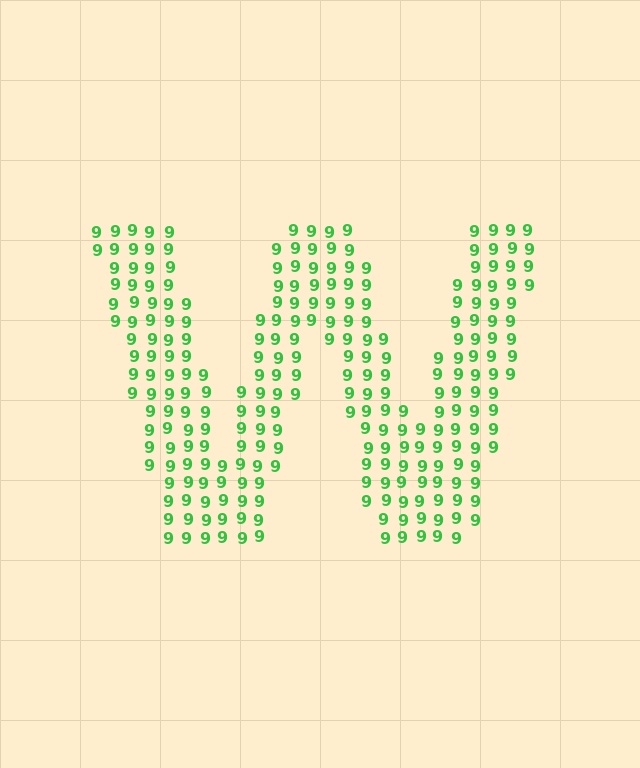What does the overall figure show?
The overall figure shows the letter W.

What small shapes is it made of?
It is made of small digit 9's.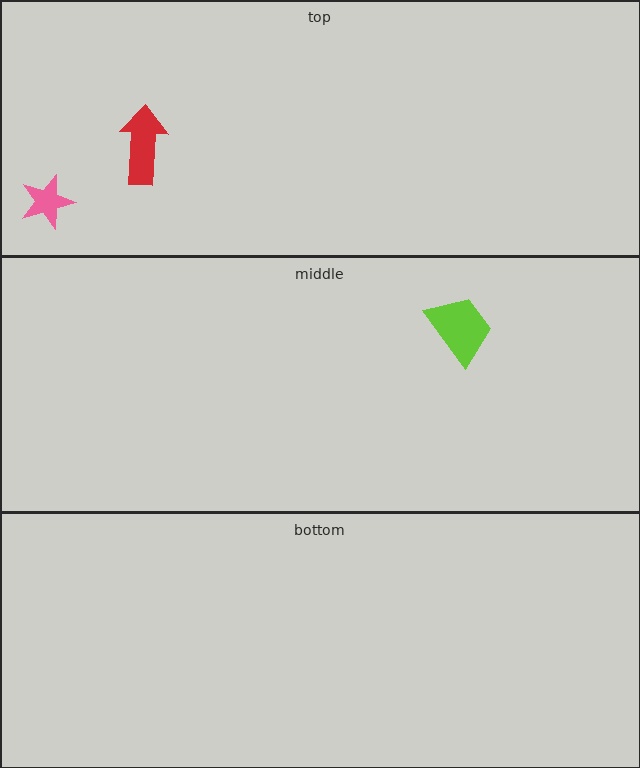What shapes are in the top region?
The pink star, the red arrow.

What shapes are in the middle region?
The lime trapezoid.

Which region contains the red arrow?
The top region.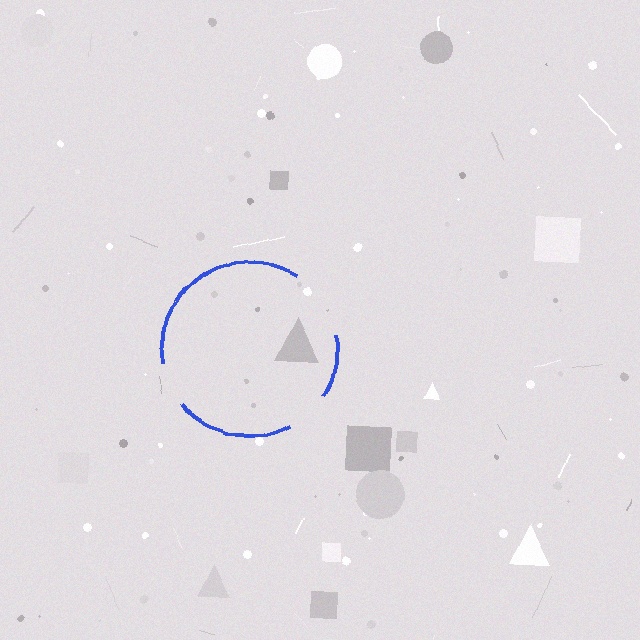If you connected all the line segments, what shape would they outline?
They would outline a circle.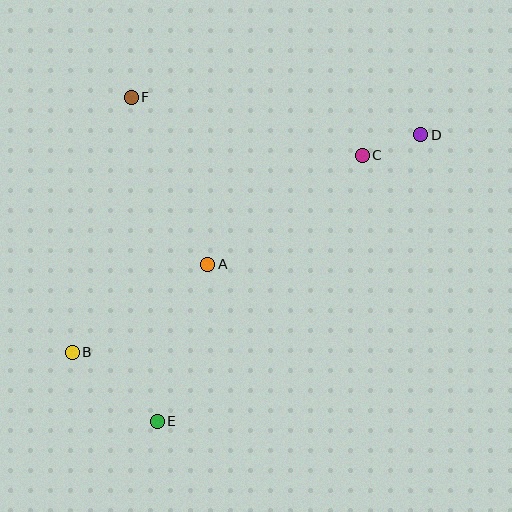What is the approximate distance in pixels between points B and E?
The distance between B and E is approximately 110 pixels.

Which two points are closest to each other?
Points C and D are closest to each other.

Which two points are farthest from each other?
Points B and D are farthest from each other.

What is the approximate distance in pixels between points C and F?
The distance between C and F is approximately 238 pixels.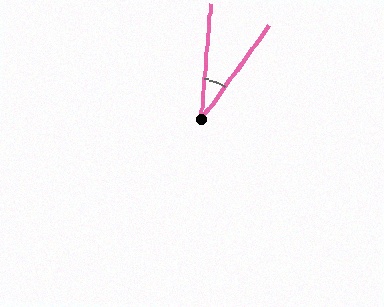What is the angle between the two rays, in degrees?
Approximately 31 degrees.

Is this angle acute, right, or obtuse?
It is acute.